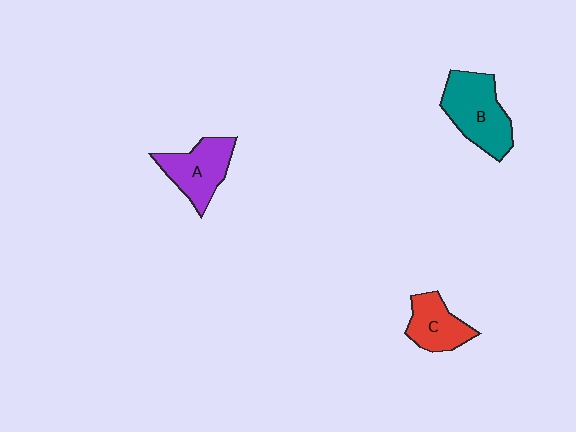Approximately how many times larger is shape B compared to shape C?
Approximately 1.5 times.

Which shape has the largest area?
Shape B (teal).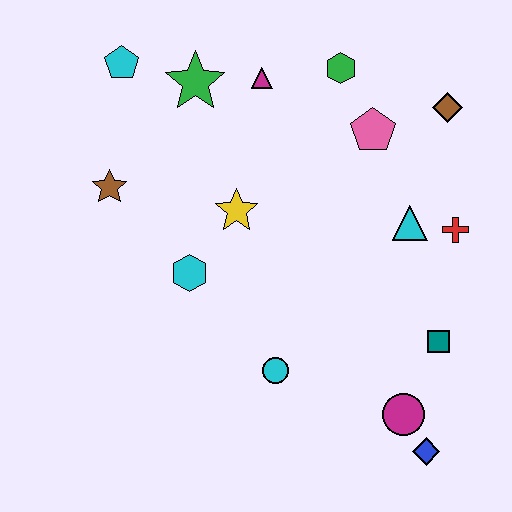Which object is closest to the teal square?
The magenta circle is closest to the teal square.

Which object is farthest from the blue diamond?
The cyan pentagon is farthest from the blue diamond.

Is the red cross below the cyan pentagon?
Yes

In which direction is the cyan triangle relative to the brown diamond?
The cyan triangle is below the brown diamond.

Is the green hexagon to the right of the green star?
Yes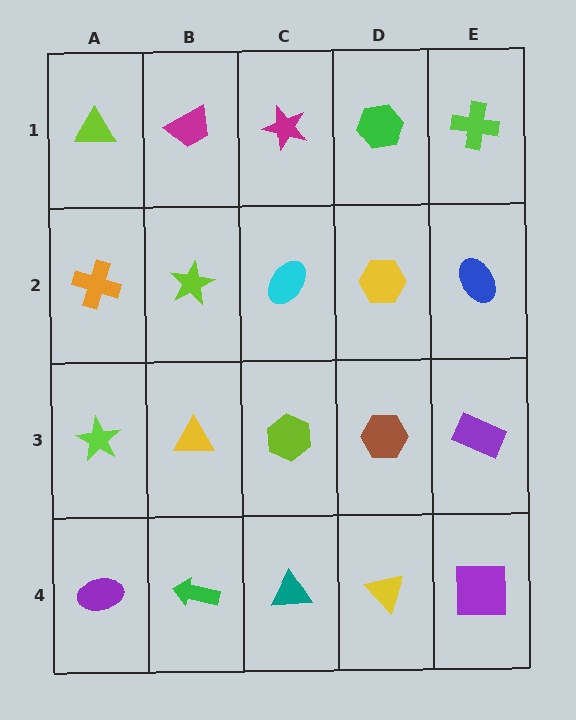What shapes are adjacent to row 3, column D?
A yellow hexagon (row 2, column D), a yellow triangle (row 4, column D), a lime hexagon (row 3, column C), a purple rectangle (row 3, column E).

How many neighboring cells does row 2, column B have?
4.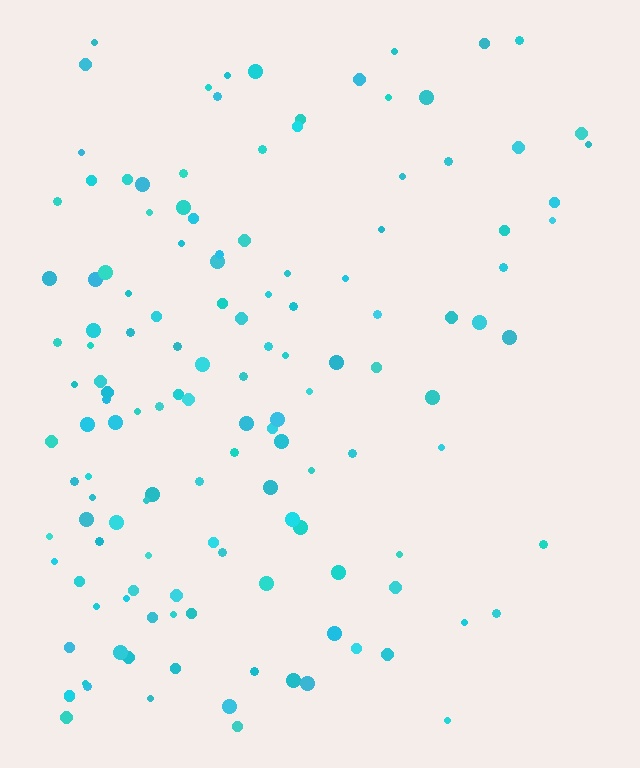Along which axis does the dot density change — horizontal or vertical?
Horizontal.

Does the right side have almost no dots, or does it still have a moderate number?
Still a moderate number, just noticeably fewer than the left.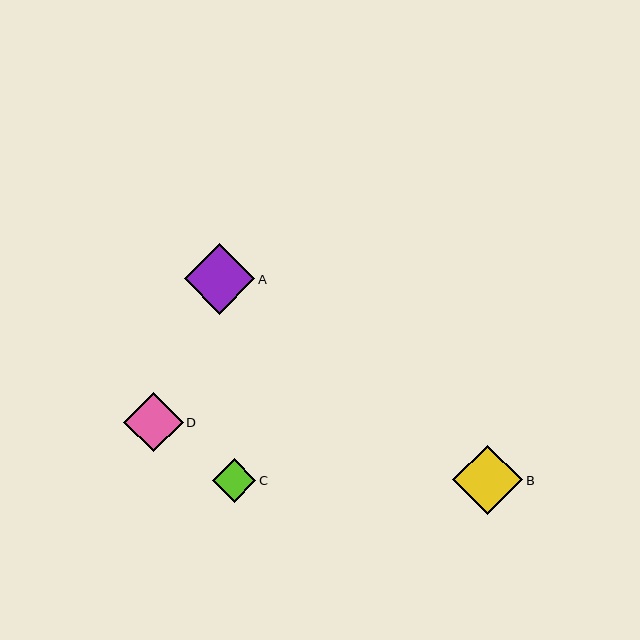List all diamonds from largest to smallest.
From largest to smallest: A, B, D, C.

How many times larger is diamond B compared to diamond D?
Diamond B is approximately 1.2 times the size of diamond D.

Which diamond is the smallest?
Diamond C is the smallest with a size of approximately 43 pixels.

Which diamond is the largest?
Diamond A is the largest with a size of approximately 71 pixels.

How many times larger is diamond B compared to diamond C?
Diamond B is approximately 1.6 times the size of diamond C.